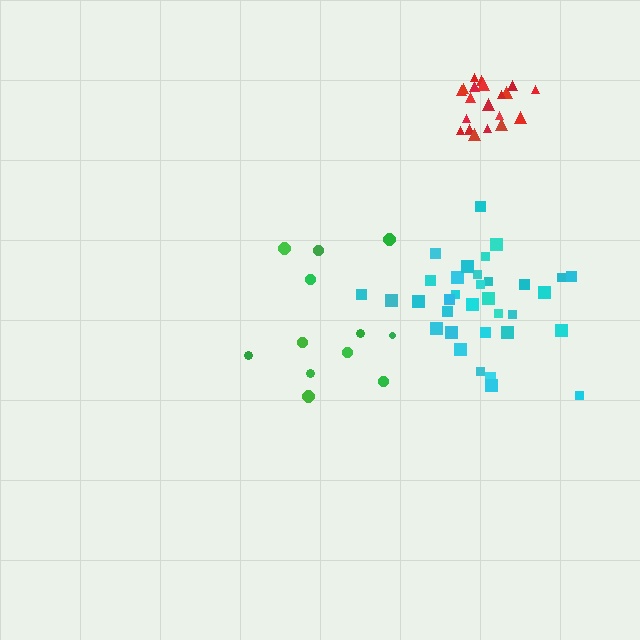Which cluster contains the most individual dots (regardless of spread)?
Cyan (34).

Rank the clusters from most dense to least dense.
red, cyan, green.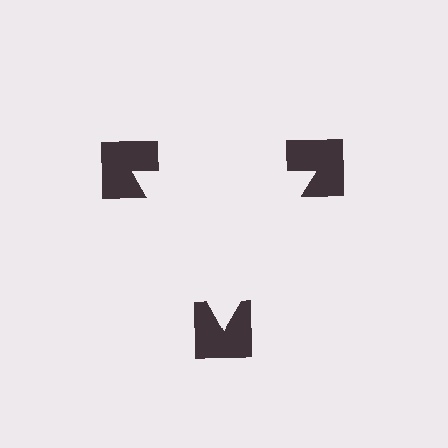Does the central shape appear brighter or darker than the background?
It typically appears slightly brighter than the background, even though no actual brightness change is drawn.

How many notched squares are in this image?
There are 3 — one at each vertex of the illusory triangle.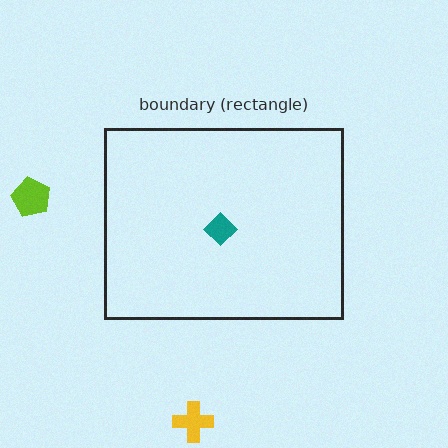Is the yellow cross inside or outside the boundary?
Outside.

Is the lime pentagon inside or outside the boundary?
Outside.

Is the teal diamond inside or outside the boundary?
Inside.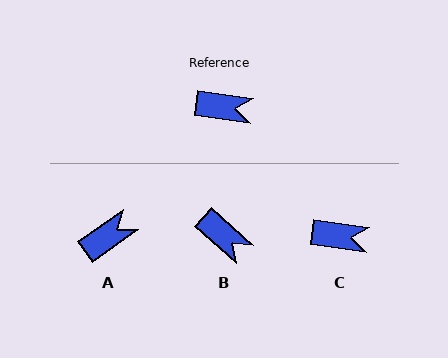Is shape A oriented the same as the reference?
No, it is off by about 43 degrees.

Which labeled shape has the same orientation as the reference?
C.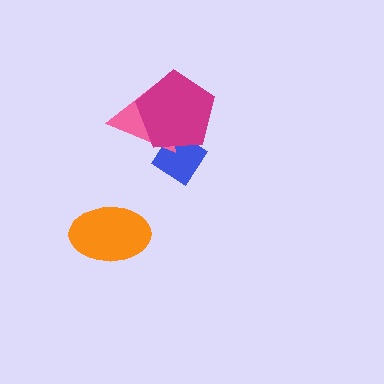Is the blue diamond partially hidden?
Yes, it is partially covered by another shape.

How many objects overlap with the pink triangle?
2 objects overlap with the pink triangle.